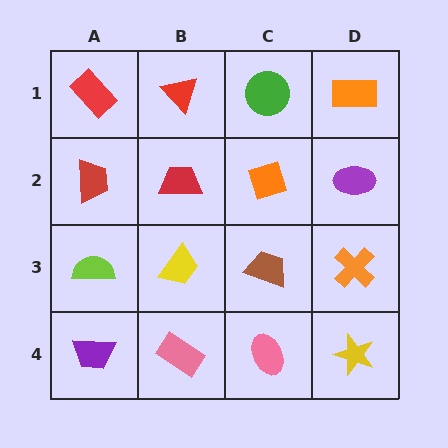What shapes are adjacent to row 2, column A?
A red rectangle (row 1, column A), a lime semicircle (row 3, column A), a red trapezoid (row 2, column B).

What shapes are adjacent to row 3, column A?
A red trapezoid (row 2, column A), a purple trapezoid (row 4, column A), a yellow trapezoid (row 3, column B).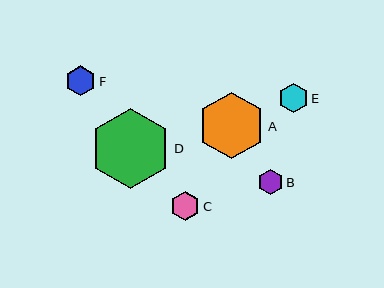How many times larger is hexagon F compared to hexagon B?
Hexagon F is approximately 1.2 times the size of hexagon B.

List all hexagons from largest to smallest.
From largest to smallest: D, A, F, E, C, B.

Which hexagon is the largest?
Hexagon D is the largest with a size of approximately 81 pixels.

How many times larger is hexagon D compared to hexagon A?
Hexagon D is approximately 1.2 times the size of hexagon A.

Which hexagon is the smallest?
Hexagon B is the smallest with a size of approximately 25 pixels.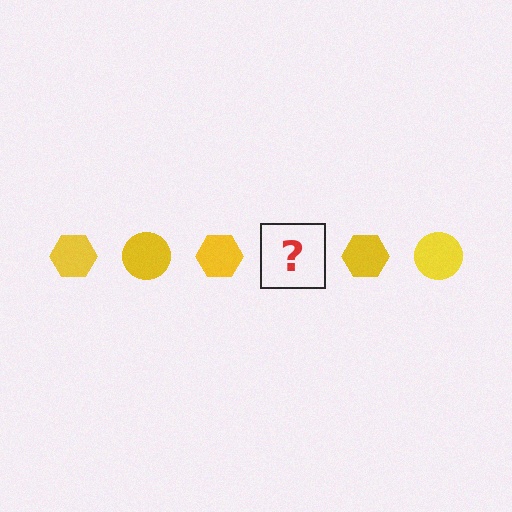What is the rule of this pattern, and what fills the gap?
The rule is that the pattern cycles through hexagon, circle shapes in yellow. The gap should be filled with a yellow circle.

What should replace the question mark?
The question mark should be replaced with a yellow circle.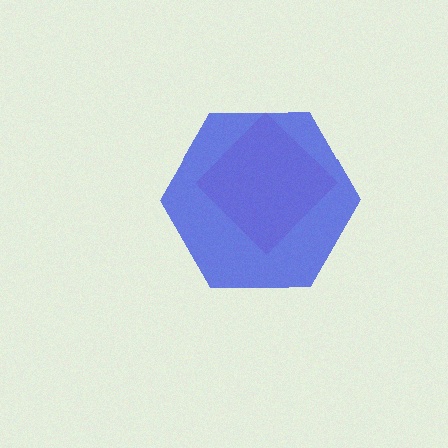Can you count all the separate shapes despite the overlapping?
Yes, there are 2 separate shapes.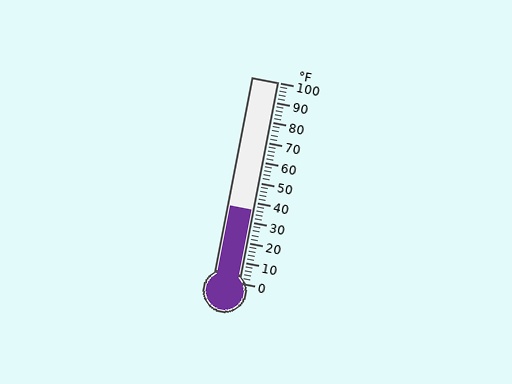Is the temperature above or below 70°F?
The temperature is below 70°F.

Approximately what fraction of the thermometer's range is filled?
The thermometer is filled to approximately 35% of its range.